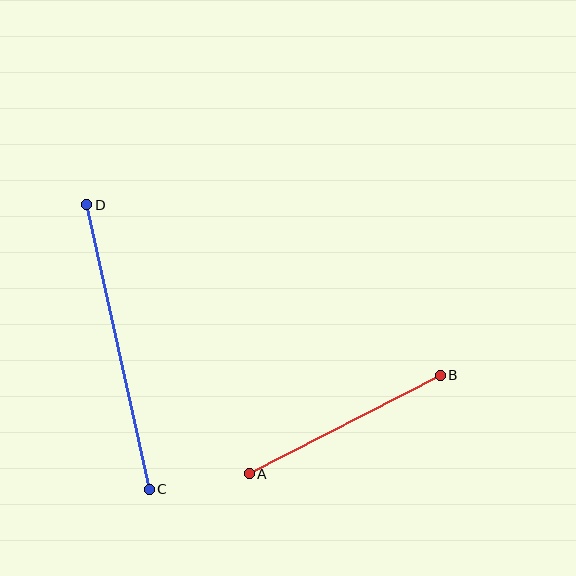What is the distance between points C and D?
The distance is approximately 291 pixels.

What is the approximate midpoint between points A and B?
The midpoint is at approximately (345, 424) pixels.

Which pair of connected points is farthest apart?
Points C and D are farthest apart.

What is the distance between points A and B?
The distance is approximately 215 pixels.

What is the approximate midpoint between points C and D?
The midpoint is at approximately (118, 347) pixels.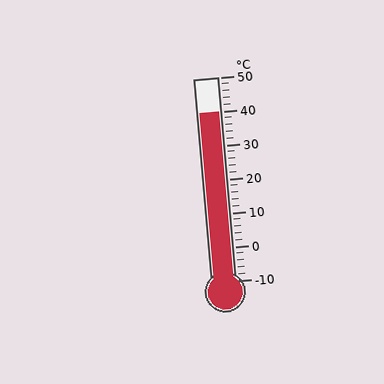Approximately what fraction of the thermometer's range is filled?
The thermometer is filled to approximately 85% of its range.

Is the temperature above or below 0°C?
The temperature is above 0°C.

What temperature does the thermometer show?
The thermometer shows approximately 40°C.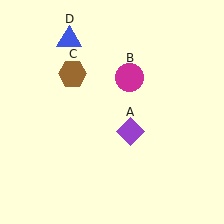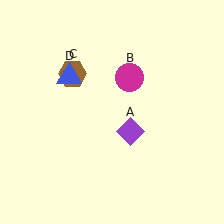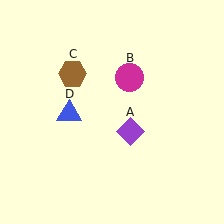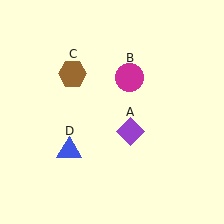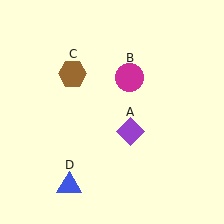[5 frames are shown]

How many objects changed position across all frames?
1 object changed position: blue triangle (object D).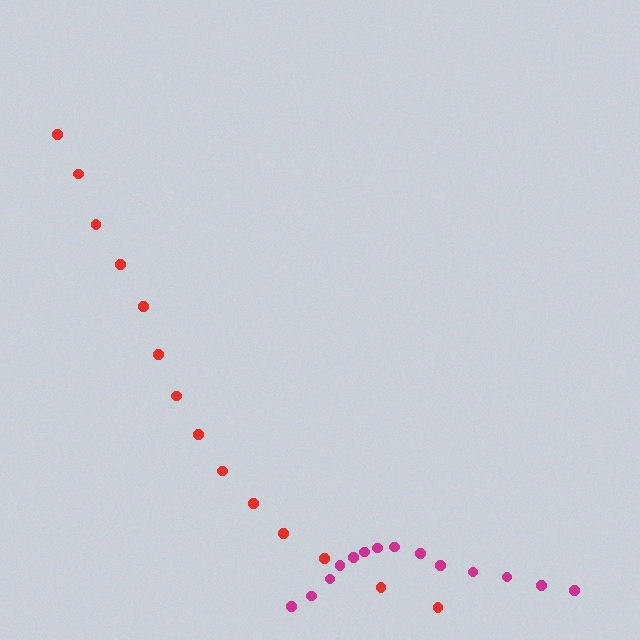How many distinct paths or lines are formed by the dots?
There are 2 distinct paths.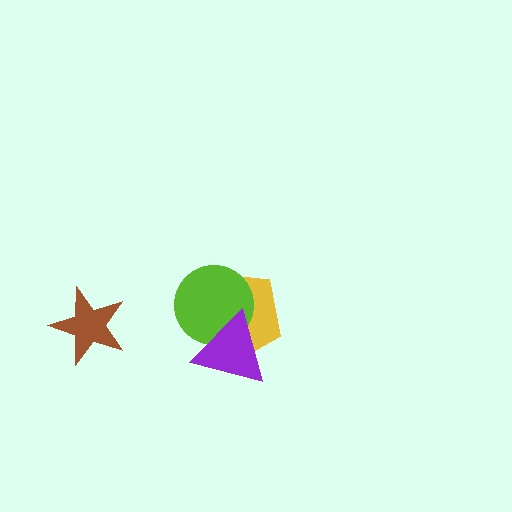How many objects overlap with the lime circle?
2 objects overlap with the lime circle.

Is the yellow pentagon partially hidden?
Yes, it is partially covered by another shape.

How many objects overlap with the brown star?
0 objects overlap with the brown star.